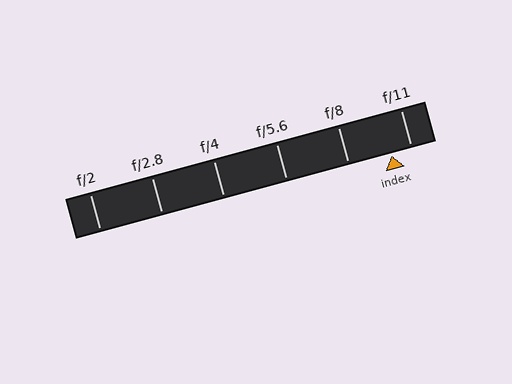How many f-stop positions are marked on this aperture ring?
There are 6 f-stop positions marked.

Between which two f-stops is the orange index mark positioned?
The index mark is between f/8 and f/11.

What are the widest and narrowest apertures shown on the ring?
The widest aperture shown is f/2 and the narrowest is f/11.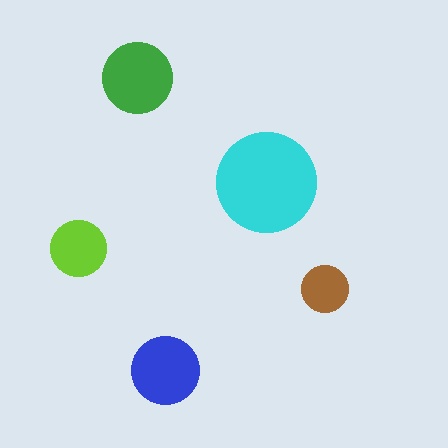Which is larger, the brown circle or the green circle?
The green one.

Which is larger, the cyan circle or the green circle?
The cyan one.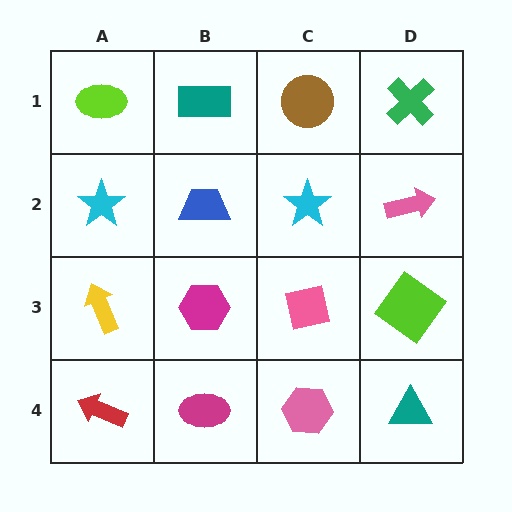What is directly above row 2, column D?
A green cross.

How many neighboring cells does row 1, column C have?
3.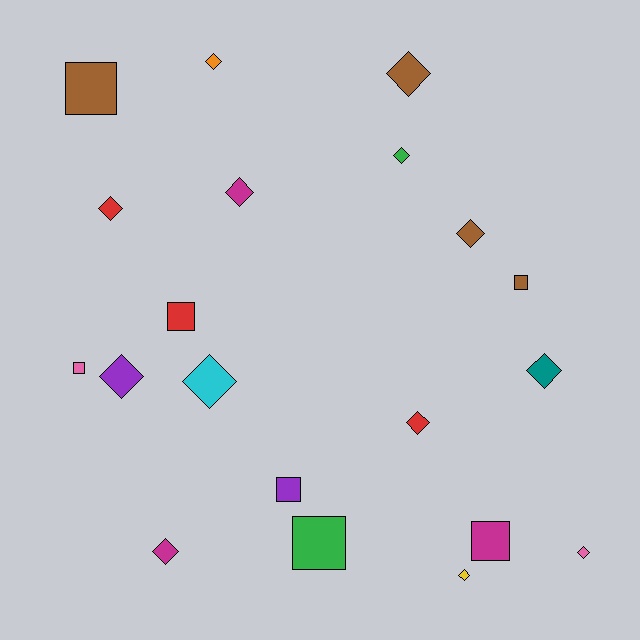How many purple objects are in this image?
There are 2 purple objects.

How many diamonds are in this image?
There are 13 diamonds.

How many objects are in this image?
There are 20 objects.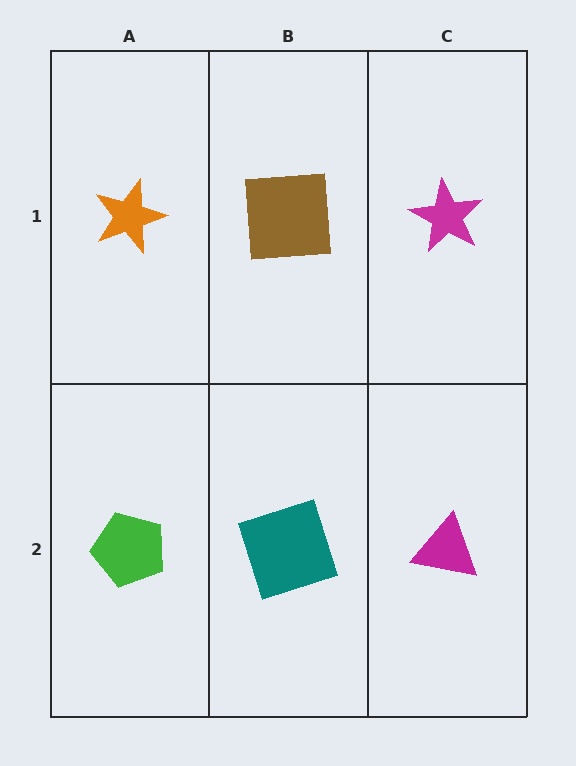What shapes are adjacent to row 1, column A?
A green pentagon (row 2, column A), a brown square (row 1, column B).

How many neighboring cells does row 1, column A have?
2.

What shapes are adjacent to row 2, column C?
A magenta star (row 1, column C), a teal square (row 2, column B).